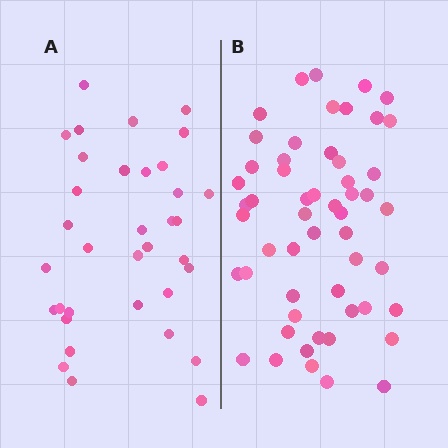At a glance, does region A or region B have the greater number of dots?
Region B (the right region) has more dots.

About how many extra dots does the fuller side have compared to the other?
Region B has approximately 20 more dots than region A.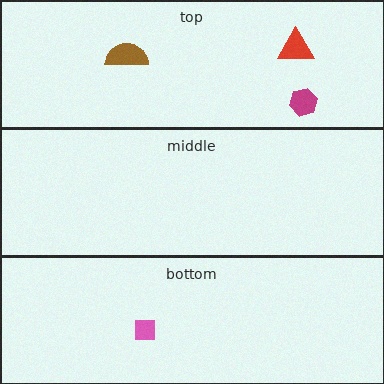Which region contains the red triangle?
The top region.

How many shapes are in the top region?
3.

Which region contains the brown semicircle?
The top region.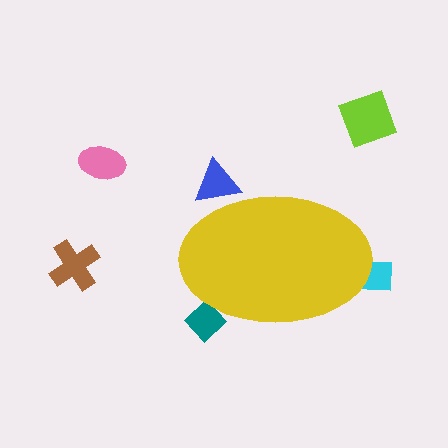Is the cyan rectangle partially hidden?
Yes, the cyan rectangle is partially hidden behind the yellow ellipse.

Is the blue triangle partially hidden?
Yes, the blue triangle is partially hidden behind the yellow ellipse.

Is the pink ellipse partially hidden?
No, the pink ellipse is fully visible.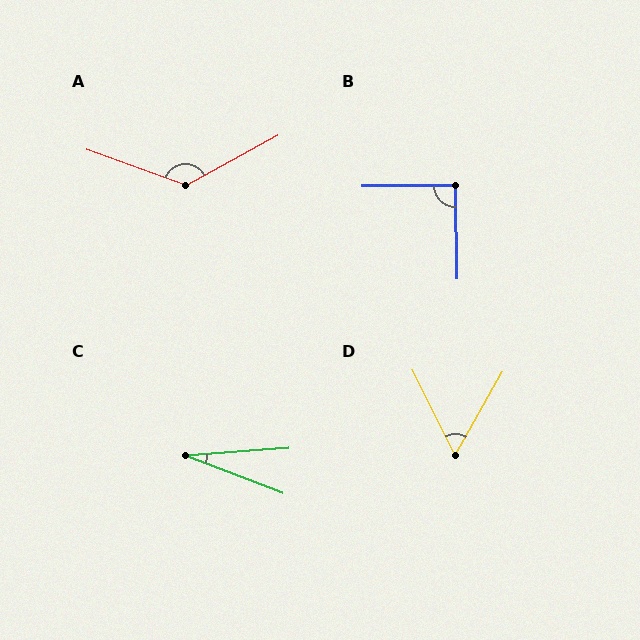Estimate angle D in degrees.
Approximately 56 degrees.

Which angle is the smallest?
C, at approximately 25 degrees.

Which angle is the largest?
A, at approximately 131 degrees.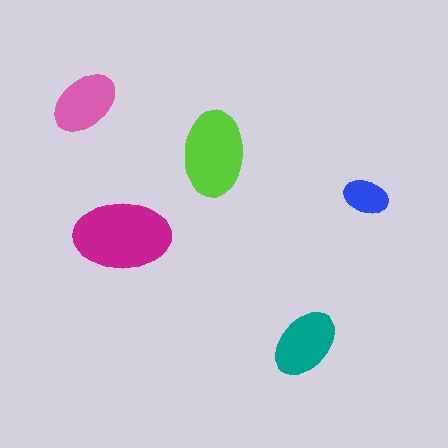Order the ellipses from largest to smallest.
the magenta one, the lime one, the teal one, the pink one, the blue one.